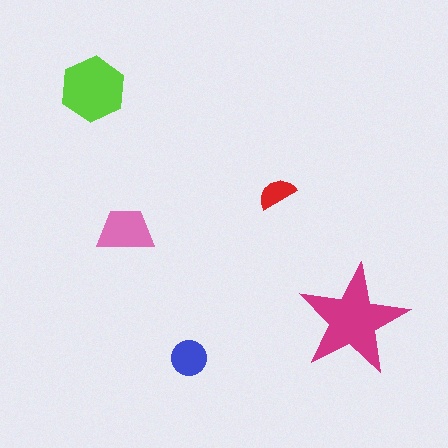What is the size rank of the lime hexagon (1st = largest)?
2nd.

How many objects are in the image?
There are 5 objects in the image.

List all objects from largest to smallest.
The magenta star, the lime hexagon, the pink trapezoid, the blue circle, the red semicircle.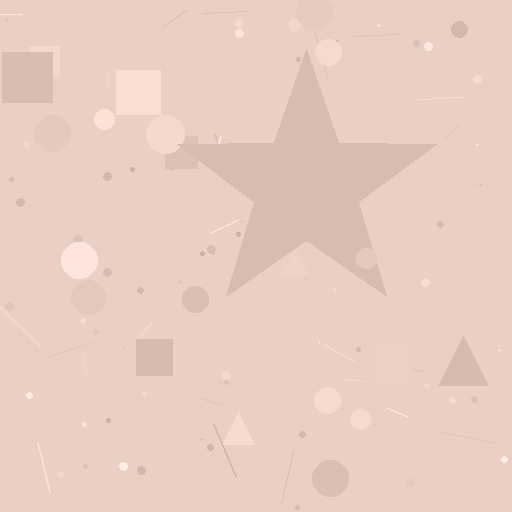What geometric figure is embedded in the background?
A star is embedded in the background.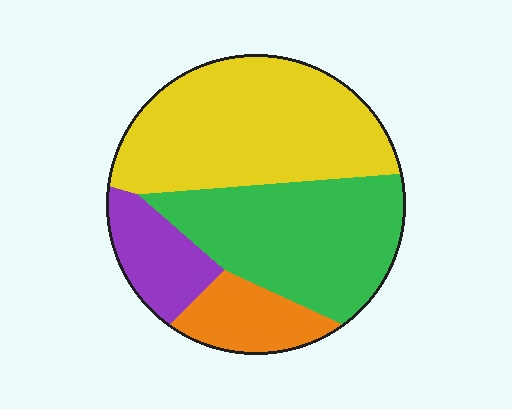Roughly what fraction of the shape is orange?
Orange takes up less than a quarter of the shape.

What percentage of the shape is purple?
Purple covers 12% of the shape.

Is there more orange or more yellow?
Yellow.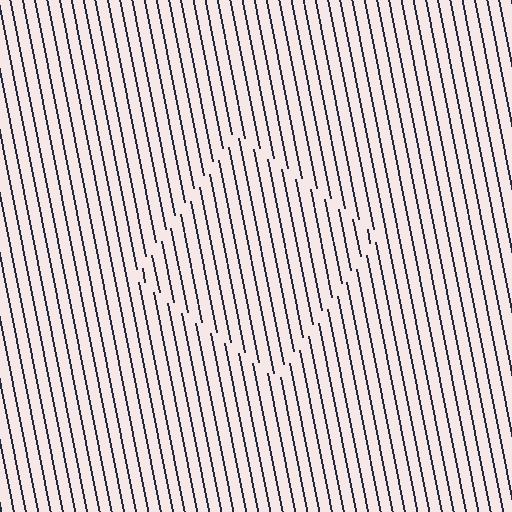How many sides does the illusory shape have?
4 sides — the line-ends trace a square.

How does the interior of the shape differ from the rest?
The interior of the shape contains the same grating, shifted by half a period — the contour is defined by the phase discontinuity where line-ends from the inner and outer gratings abut.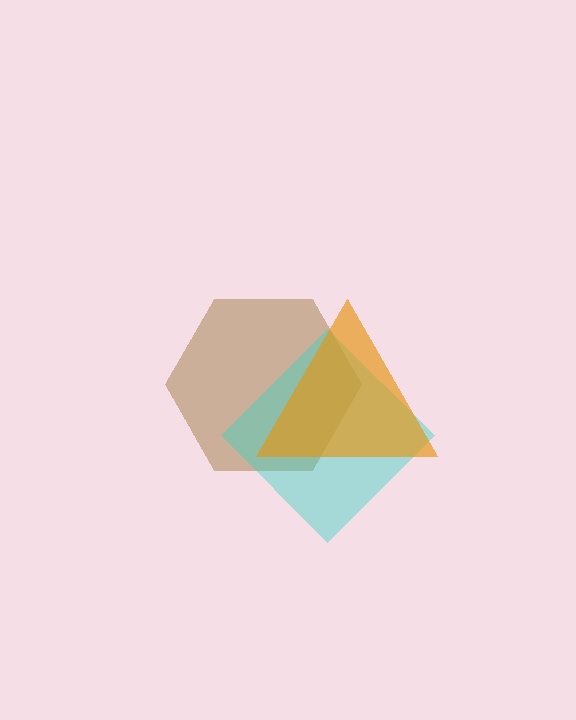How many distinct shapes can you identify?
There are 3 distinct shapes: a brown hexagon, a cyan diamond, an orange triangle.